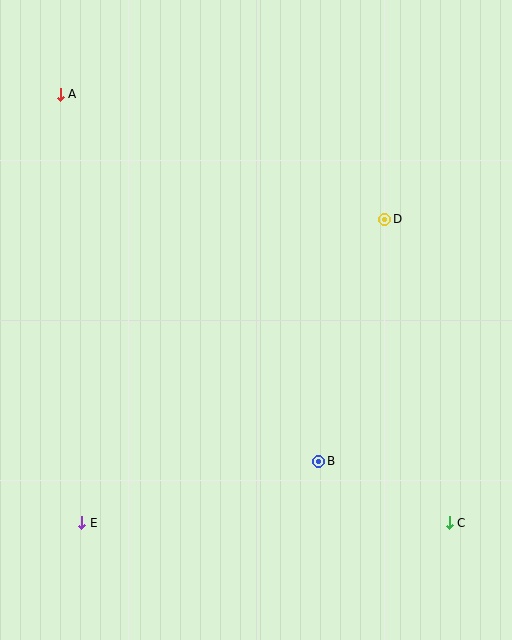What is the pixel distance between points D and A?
The distance between D and A is 347 pixels.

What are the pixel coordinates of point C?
Point C is at (449, 523).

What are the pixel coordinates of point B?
Point B is at (319, 461).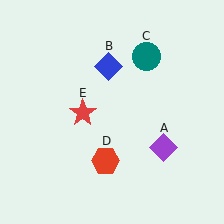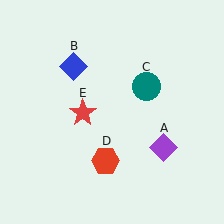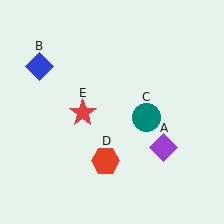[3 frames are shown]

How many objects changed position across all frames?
2 objects changed position: blue diamond (object B), teal circle (object C).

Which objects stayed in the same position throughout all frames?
Purple diamond (object A) and red hexagon (object D) and red star (object E) remained stationary.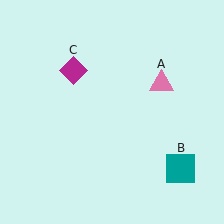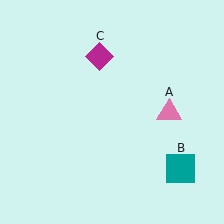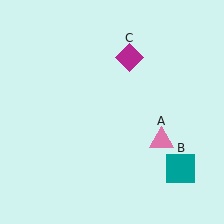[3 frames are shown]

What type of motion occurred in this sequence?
The pink triangle (object A), magenta diamond (object C) rotated clockwise around the center of the scene.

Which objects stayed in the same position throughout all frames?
Teal square (object B) remained stationary.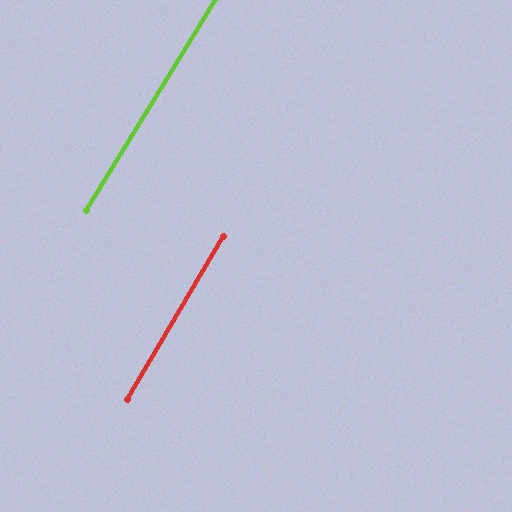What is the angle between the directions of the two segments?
Approximately 1 degree.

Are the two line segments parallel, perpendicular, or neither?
Parallel — their directions differ by only 0.8°.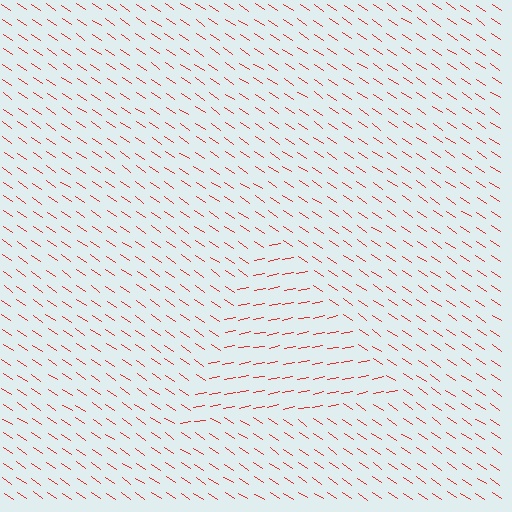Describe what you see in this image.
The image is filled with small red line segments. A triangle region in the image has lines oriented differently from the surrounding lines, creating a visible texture boundary.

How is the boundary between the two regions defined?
The boundary is defined purely by a change in line orientation (approximately 45 degrees difference). All lines are the same color and thickness.